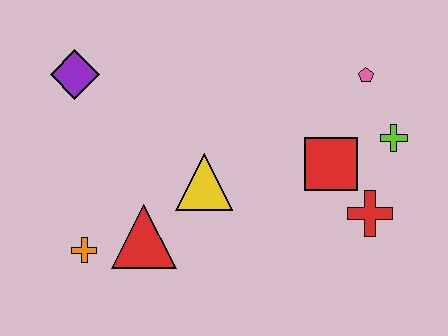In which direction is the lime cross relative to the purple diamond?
The lime cross is to the right of the purple diamond.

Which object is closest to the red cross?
The red square is closest to the red cross.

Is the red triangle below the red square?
Yes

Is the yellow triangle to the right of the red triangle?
Yes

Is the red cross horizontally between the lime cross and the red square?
Yes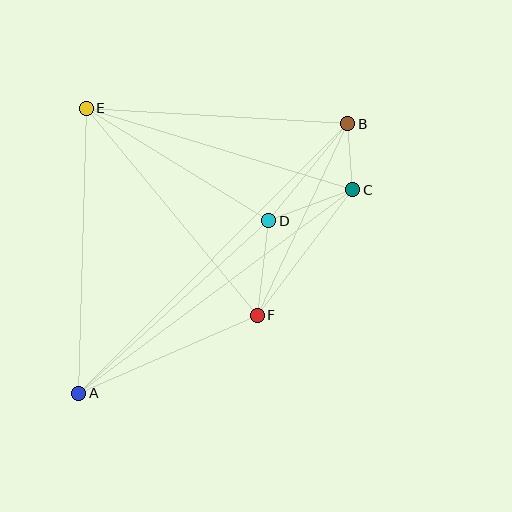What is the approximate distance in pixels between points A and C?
The distance between A and C is approximately 341 pixels.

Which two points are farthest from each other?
Points A and B are farthest from each other.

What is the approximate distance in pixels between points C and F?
The distance between C and F is approximately 158 pixels.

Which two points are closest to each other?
Points B and C are closest to each other.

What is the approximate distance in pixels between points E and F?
The distance between E and F is approximately 268 pixels.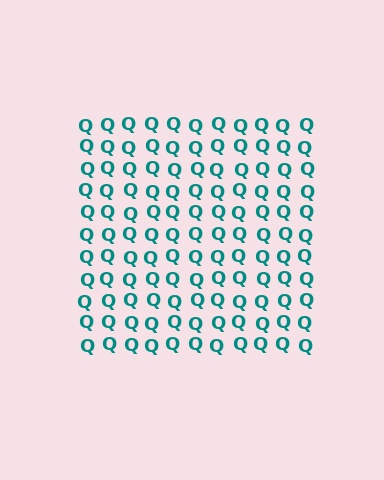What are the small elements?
The small elements are letter Q's.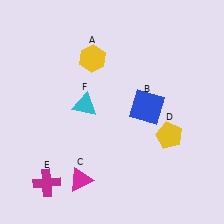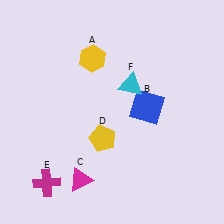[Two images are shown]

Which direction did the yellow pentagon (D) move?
The yellow pentagon (D) moved left.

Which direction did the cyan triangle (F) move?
The cyan triangle (F) moved right.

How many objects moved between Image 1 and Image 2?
2 objects moved between the two images.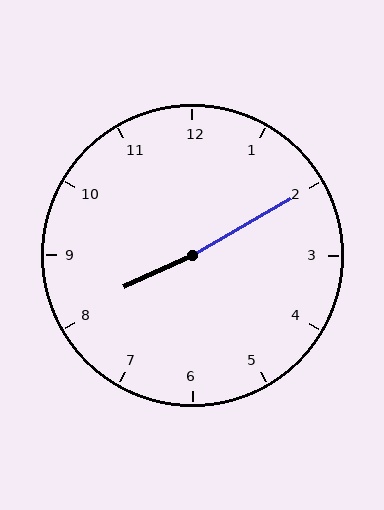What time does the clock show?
8:10.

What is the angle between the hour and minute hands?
Approximately 175 degrees.